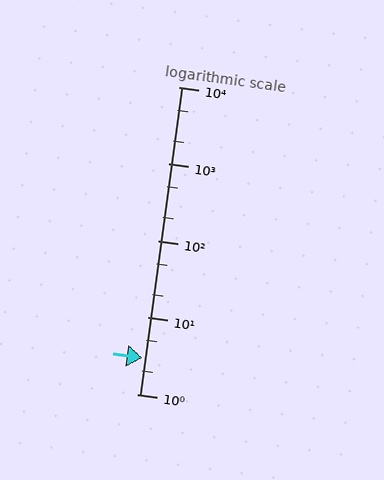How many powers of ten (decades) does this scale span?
The scale spans 4 decades, from 1 to 10000.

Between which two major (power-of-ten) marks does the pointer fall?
The pointer is between 1 and 10.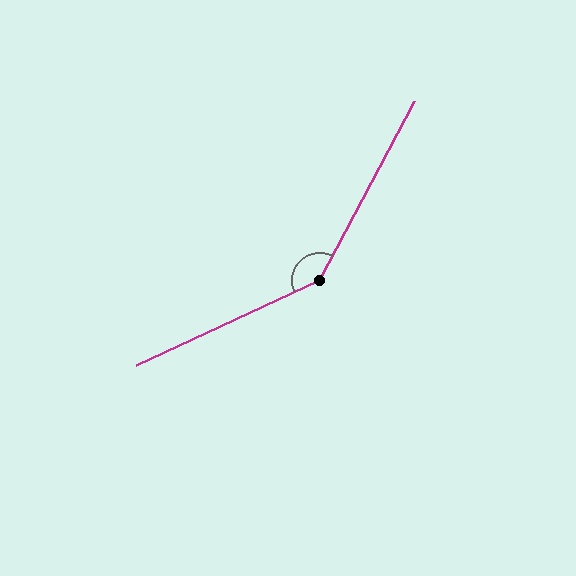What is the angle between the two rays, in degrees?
Approximately 143 degrees.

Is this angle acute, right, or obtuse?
It is obtuse.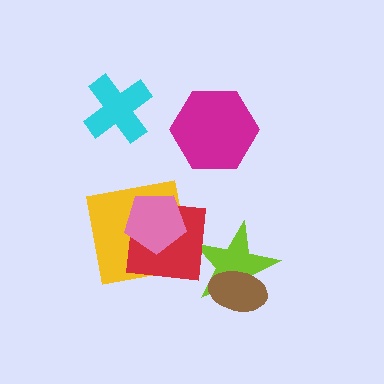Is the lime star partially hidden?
Yes, it is partially covered by another shape.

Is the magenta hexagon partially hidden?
No, no other shape covers it.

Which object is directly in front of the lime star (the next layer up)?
The brown ellipse is directly in front of the lime star.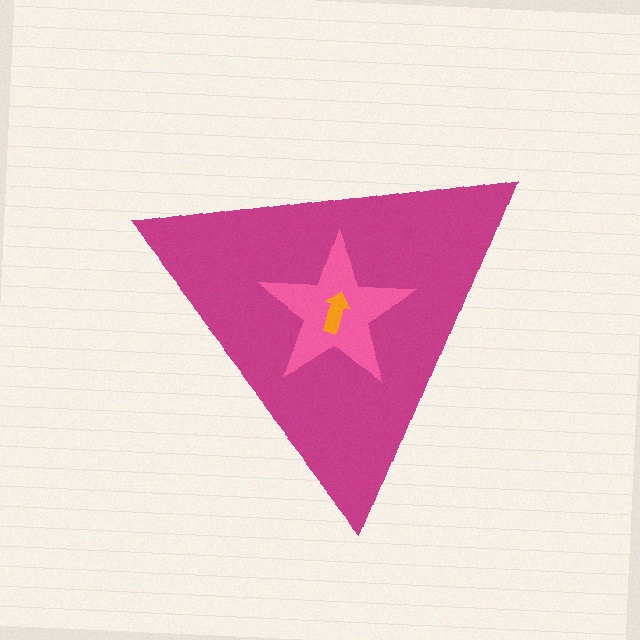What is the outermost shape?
The magenta triangle.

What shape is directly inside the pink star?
The orange arrow.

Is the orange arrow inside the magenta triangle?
Yes.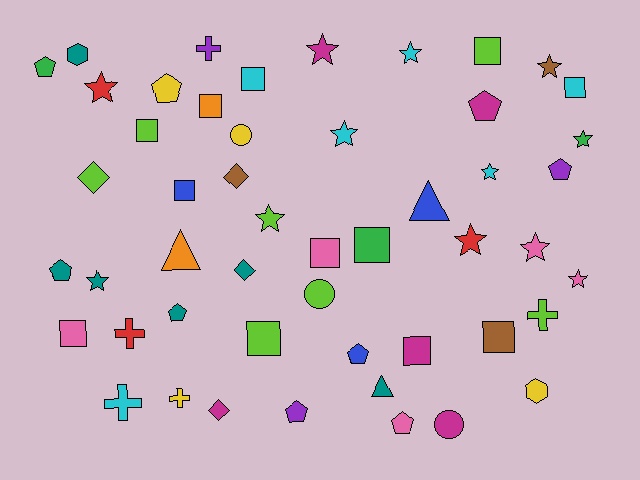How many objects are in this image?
There are 50 objects.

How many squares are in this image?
There are 12 squares.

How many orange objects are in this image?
There are 2 orange objects.